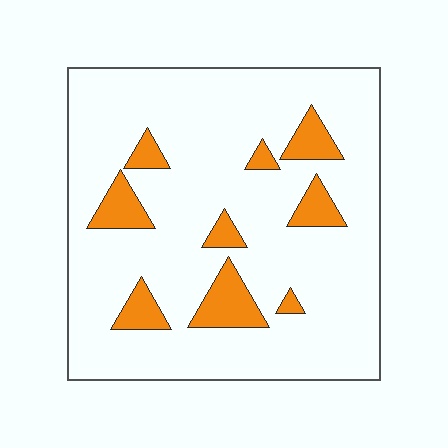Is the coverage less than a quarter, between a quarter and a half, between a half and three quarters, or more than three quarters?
Less than a quarter.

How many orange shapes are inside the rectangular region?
9.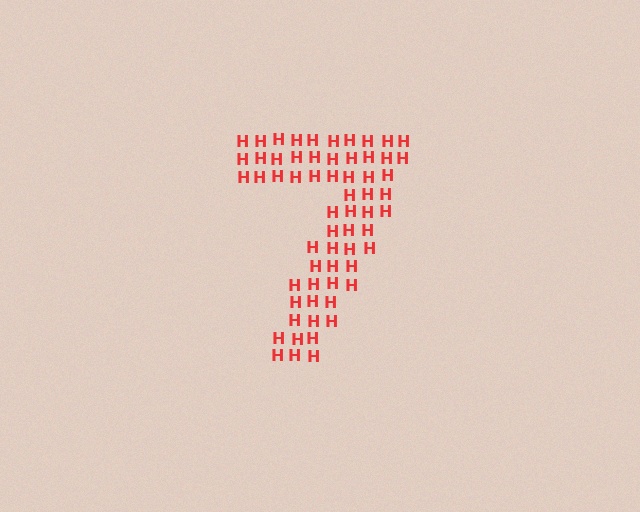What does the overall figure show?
The overall figure shows the digit 7.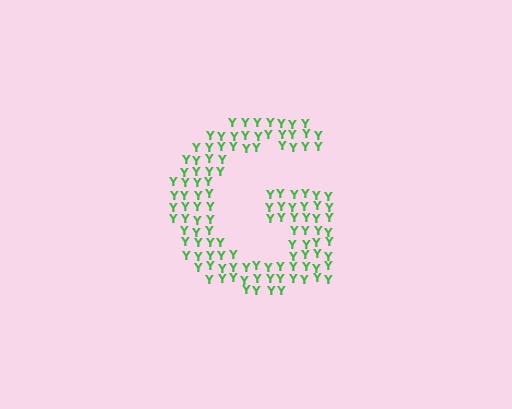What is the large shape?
The large shape is the letter G.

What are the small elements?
The small elements are letter Y's.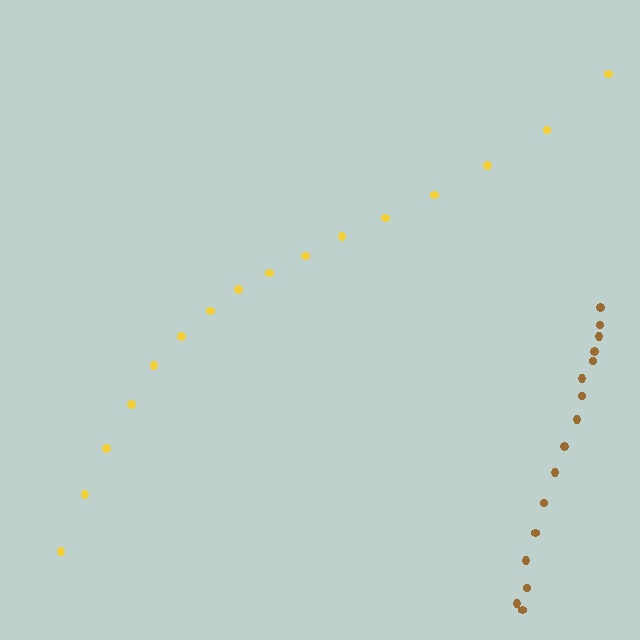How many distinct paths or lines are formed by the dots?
There are 2 distinct paths.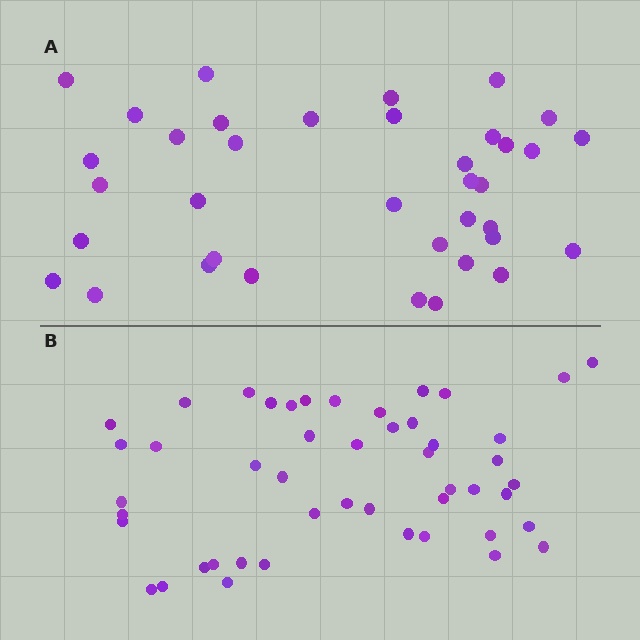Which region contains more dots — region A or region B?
Region B (the bottom region) has more dots.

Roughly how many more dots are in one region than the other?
Region B has roughly 12 or so more dots than region A.